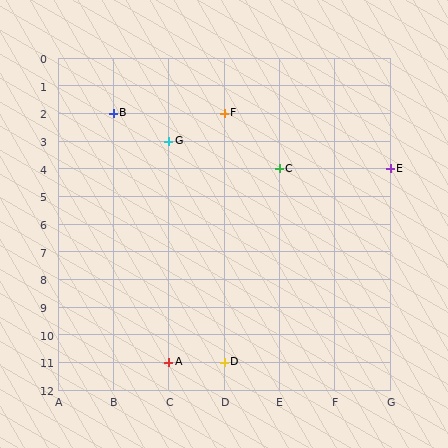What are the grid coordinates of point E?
Point E is at grid coordinates (G, 4).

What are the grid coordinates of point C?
Point C is at grid coordinates (E, 4).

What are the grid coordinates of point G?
Point G is at grid coordinates (C, 3).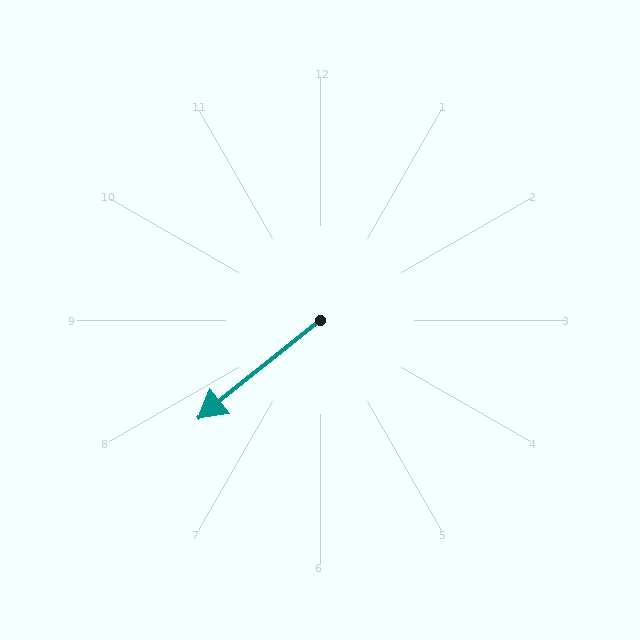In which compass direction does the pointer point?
Southwest.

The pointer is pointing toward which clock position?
Roughly 8 o'clock.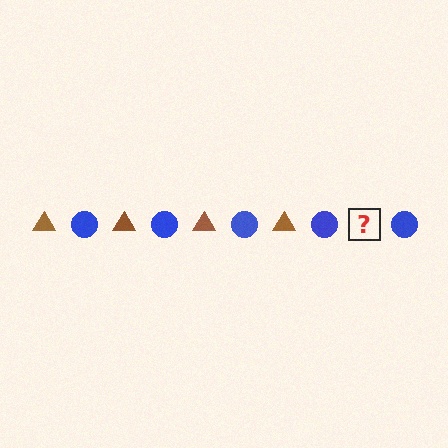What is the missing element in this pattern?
The missing element is a brown triangle.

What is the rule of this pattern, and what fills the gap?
The rule is that the pattern alternates between brown triangle and blue circle. The gap should be filled with a brown triangle.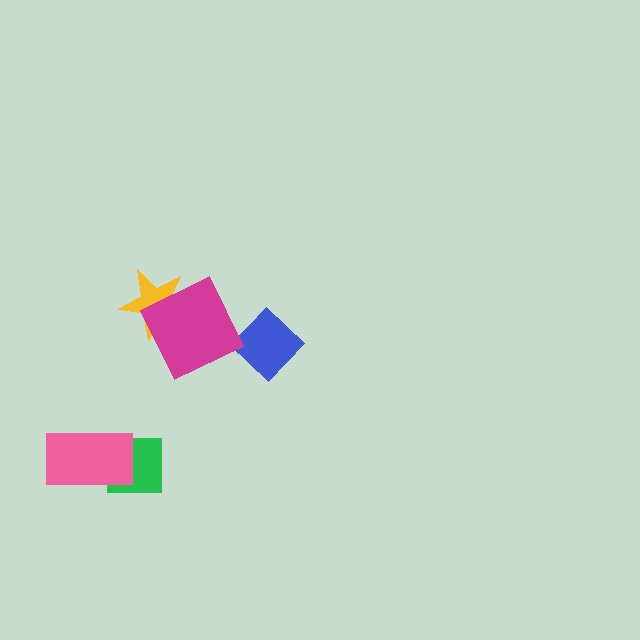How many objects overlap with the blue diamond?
0 objects overlap with the blue diamond.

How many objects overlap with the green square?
1 object overlaps with the green square.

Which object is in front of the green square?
The pink rectangle is in front of the green square.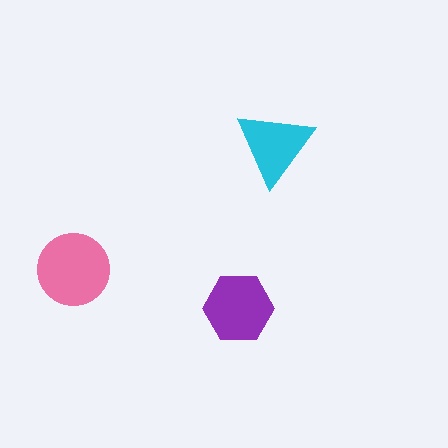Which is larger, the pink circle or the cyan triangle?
The pink circle.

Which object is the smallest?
The cyan triangle.